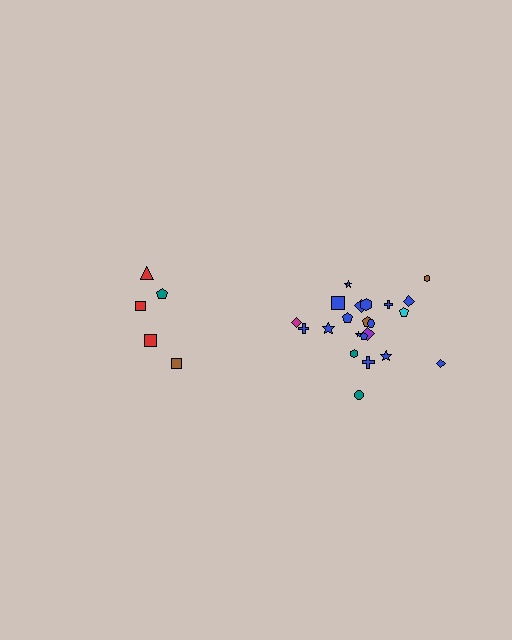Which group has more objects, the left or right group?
The right group.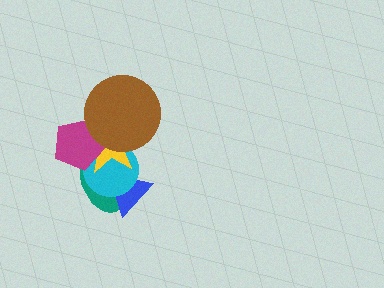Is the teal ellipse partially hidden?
Yes, it is partially covered by another shape.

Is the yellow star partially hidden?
Yes, it is partially covered by another shape.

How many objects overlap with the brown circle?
3 objects overlap with the brown circle.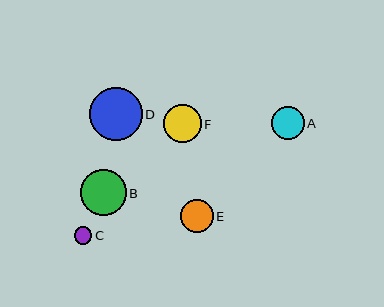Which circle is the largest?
Circle D is the largest with a size of approximately 53 pixels.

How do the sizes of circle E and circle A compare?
Circle E and circle A are approximately the same size.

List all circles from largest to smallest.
From largest to smallest: D, B, F, E, A, C.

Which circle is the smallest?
Circle C is the smallest with a size of approximately 18 pixels.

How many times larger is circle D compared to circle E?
Circle D is approximately 1.6 times the size of circle E.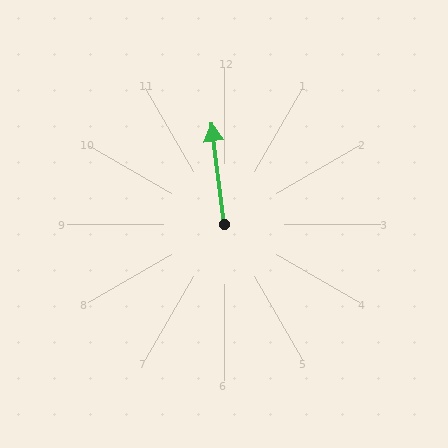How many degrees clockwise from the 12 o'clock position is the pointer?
Approximately 353 degrees.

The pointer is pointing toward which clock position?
Roughly 12 o'clock.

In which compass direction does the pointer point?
North.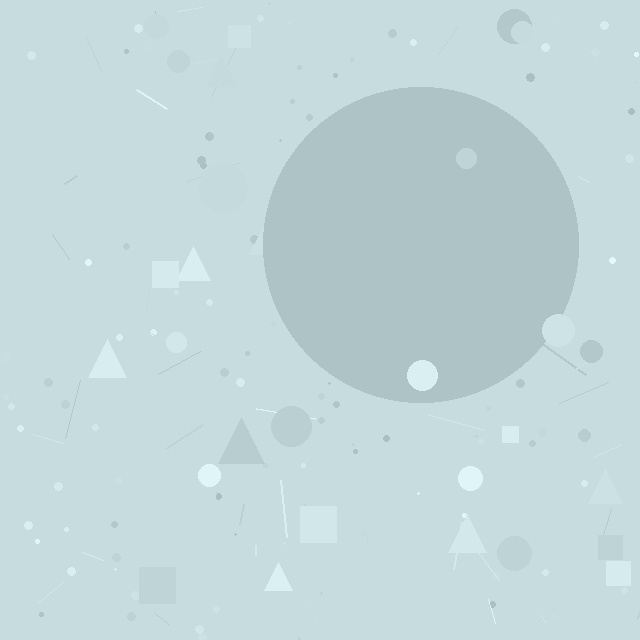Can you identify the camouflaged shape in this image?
The camouflaged shape is a circle.